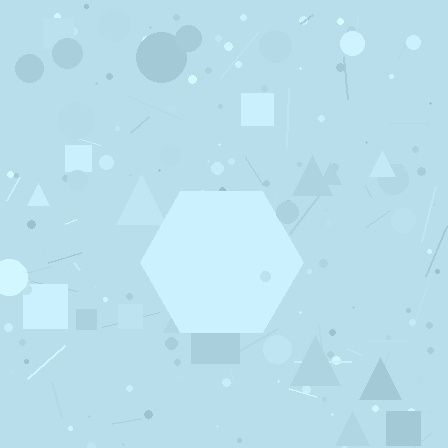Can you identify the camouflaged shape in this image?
The camouflaged shape is a hexagon.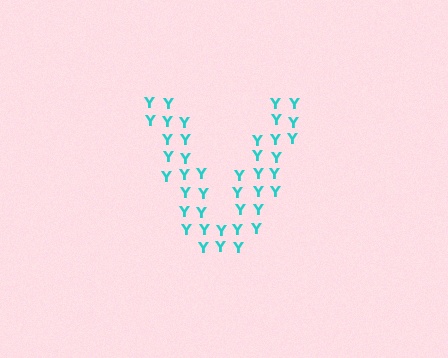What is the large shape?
The large shape is the letter V.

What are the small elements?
The small elements are letter Y's.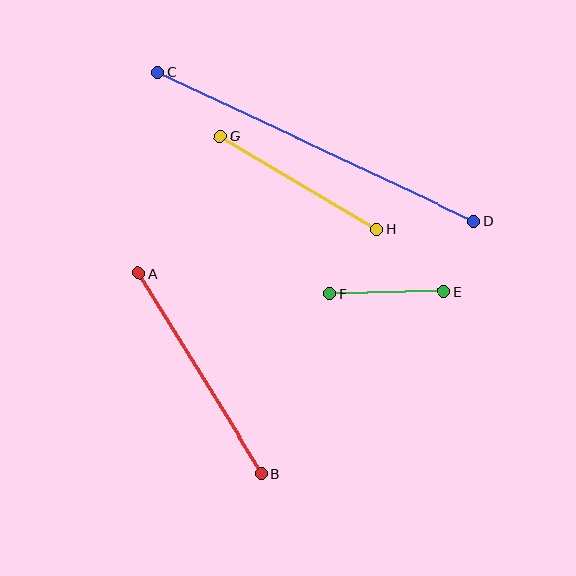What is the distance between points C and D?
The distance is approximately 350 pixels.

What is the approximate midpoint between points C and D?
The midpoint is at approximately (316, 146) pixels.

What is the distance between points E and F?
The distance is approximately 114 pixels.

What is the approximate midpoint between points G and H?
The midpoint is at approximately (299, 183) pixels.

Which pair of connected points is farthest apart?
Points C and D are farthest apart.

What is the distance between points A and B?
The distance is approximately 235 pixels.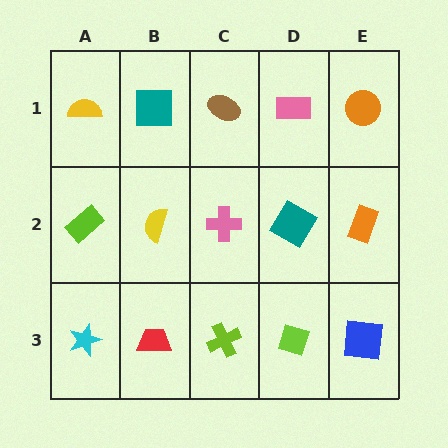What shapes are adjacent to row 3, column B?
A yellow semicircle (row 2, column B), a cyan star (row 3, column A), a lime cross (row 3, column C).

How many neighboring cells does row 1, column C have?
3.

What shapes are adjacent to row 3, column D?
A teal diamond (row 2, column D), a lime cross (row 3, column C), a blue square (row 3, column E).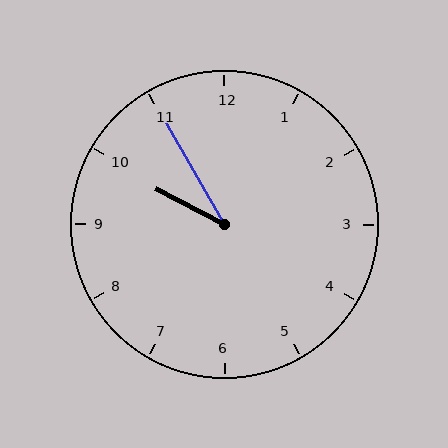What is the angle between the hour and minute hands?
Approximately 32 degrees.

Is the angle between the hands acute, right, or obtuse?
It is acute.